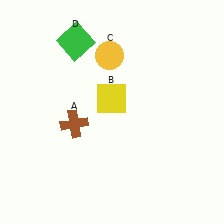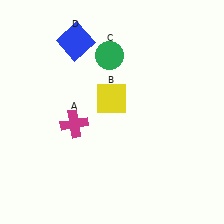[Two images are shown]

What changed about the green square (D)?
In Image 1, D is green. In Image 2, it changed to blue.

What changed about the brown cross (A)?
In Image 1, A is brown. In Image 2, it changed to magenta.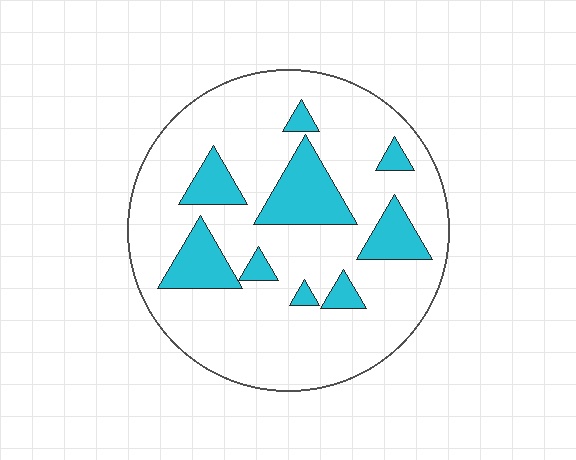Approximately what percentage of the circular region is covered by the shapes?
Approximately 20%.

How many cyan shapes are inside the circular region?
9.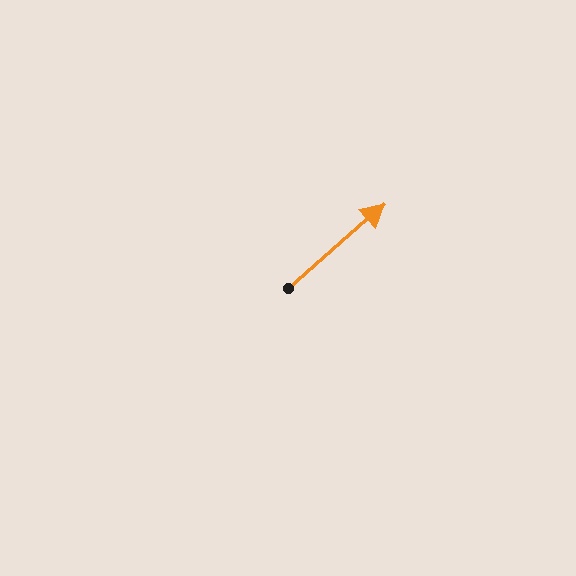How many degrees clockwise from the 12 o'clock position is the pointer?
Approximately 49 degrees.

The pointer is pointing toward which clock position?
Roughly 2 o'clock.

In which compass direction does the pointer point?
Northeast.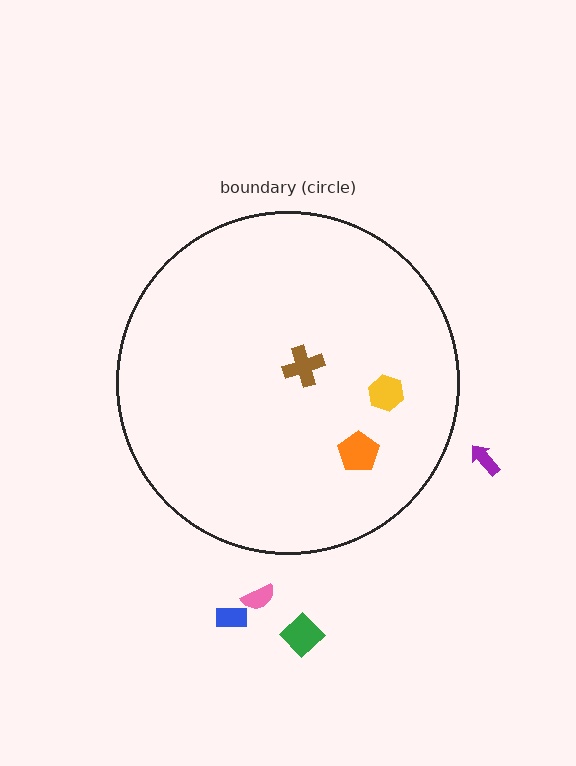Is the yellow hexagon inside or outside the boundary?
Inside.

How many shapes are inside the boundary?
3 inside, 4 outside.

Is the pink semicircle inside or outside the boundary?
Outside.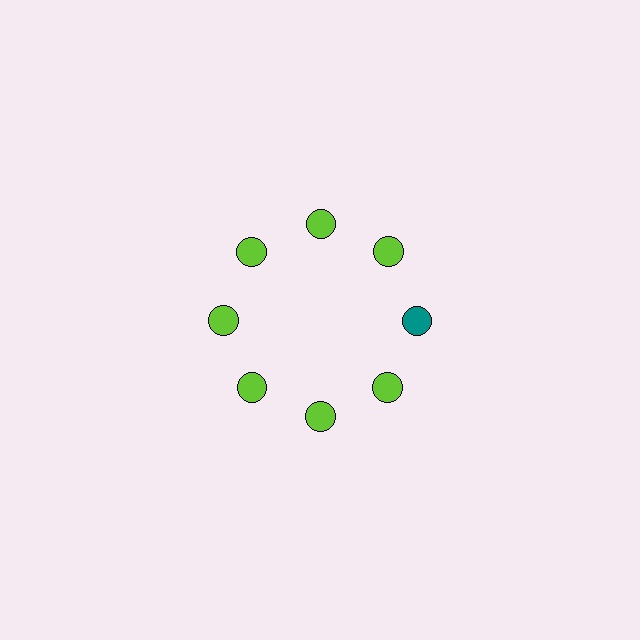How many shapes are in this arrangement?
There are 8 shapes arranged in a ring pattern.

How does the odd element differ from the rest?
It has a different color: teal instead of lime.